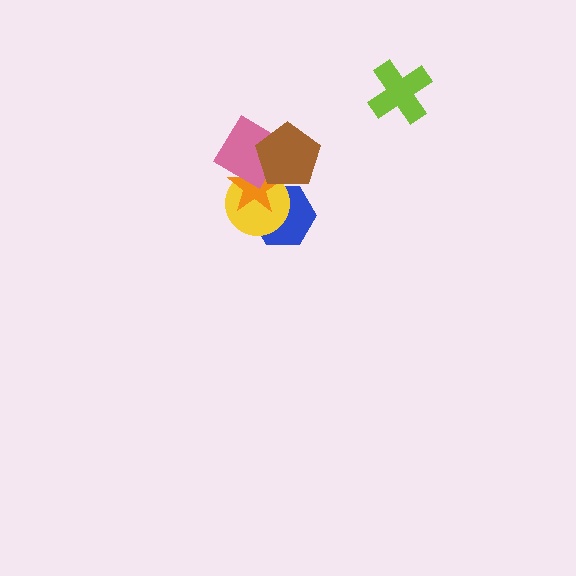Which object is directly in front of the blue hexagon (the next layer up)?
The yellow circle is directly in front of the blue hexagon.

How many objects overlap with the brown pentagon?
4 objects overlap with the brown pentagon.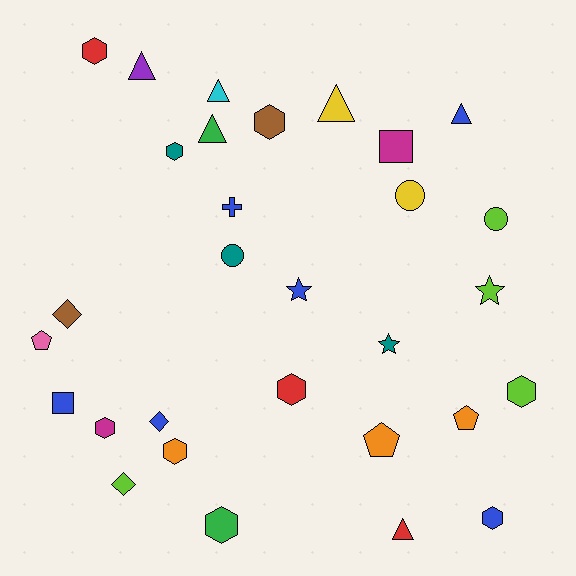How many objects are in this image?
There are 30 objects.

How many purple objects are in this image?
There is 1 purple object.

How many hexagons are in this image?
There are 9 hexagons.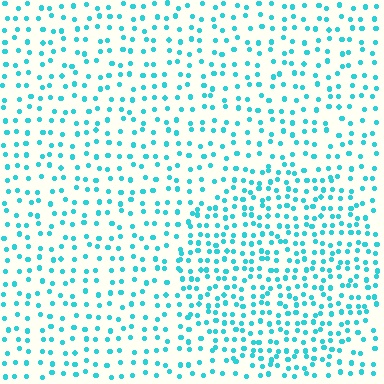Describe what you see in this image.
The image contains small cyan elements arranged at two different densities. A circle-shaped region is visible where the elements are more densely packed than the surrounding area.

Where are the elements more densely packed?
The elements are more densely packed inside the circle boundary.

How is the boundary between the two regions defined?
The boundary is defined by a change in element density (approximately 1.7x ratio). All elements are the same color, size, and shape.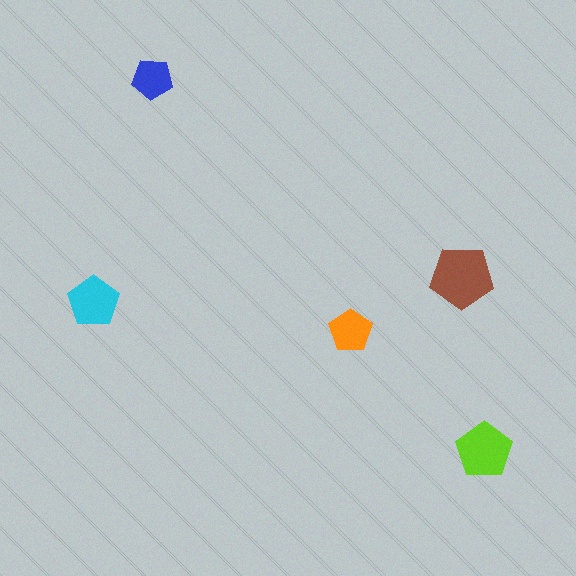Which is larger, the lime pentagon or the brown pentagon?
The brown one.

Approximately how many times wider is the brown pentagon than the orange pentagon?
About 1.5 times wider.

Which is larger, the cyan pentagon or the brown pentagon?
The brown one.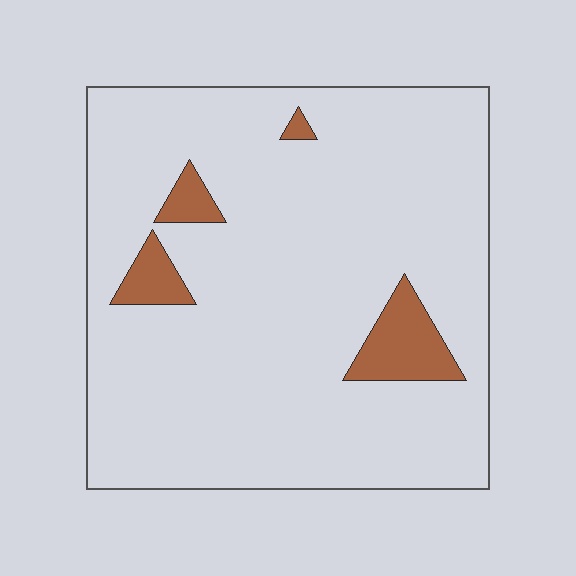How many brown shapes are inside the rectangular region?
4.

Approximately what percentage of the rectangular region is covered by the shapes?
Approximately 10%.